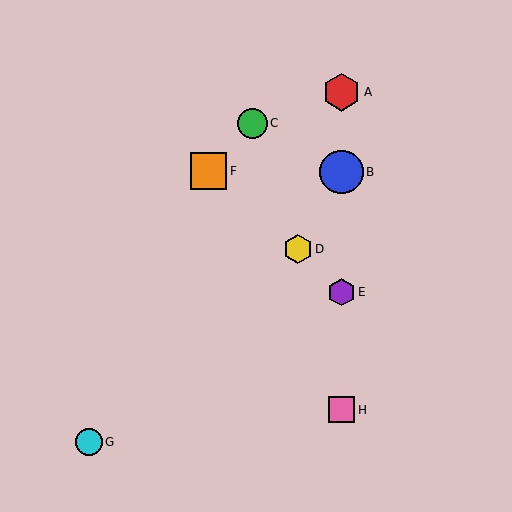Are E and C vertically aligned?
No, E is at x≈342 and C is at x≈252.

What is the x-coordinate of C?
Object C is at x≈252.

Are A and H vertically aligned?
Yes, both are at x≈342.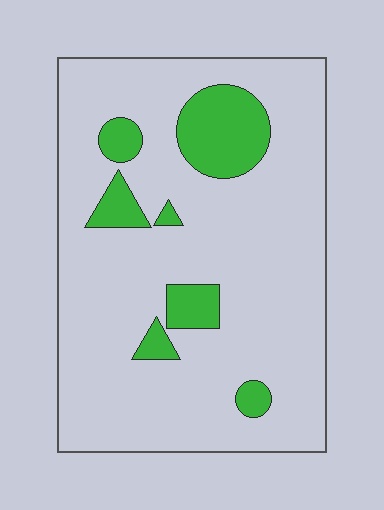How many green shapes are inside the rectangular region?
7.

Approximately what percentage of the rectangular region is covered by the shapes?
Approximately 15%.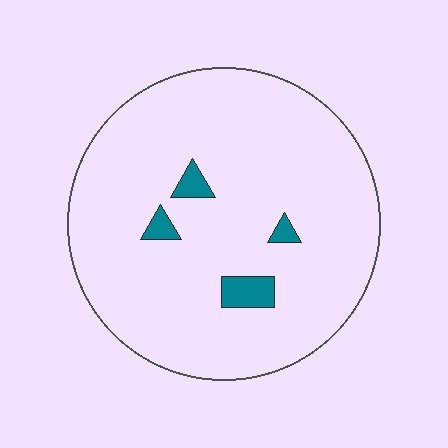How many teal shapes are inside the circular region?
4.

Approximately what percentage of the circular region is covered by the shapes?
Approximately 5%.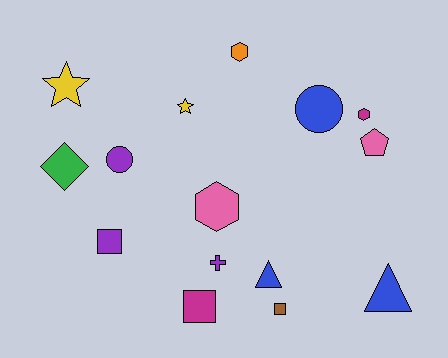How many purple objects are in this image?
There are 3 purple objects.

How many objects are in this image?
There are 15 objects.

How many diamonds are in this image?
There is 1 diamond.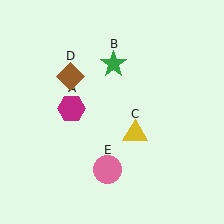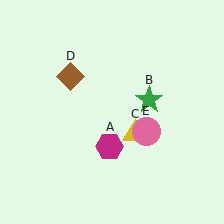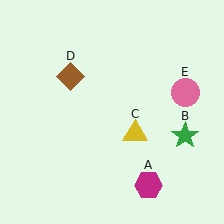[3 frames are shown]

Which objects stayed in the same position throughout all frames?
Yellow triangle (object C) and brown diamond (object D) remained stationary.